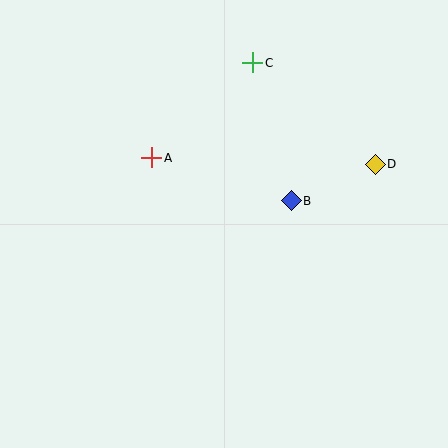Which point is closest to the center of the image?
Point B at (291, 201) is closest to the center.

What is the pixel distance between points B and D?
The distance between B and D is 92 pixels.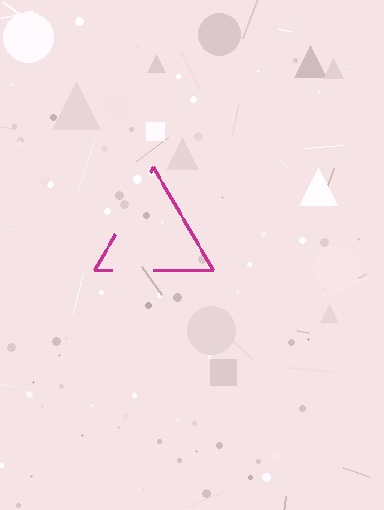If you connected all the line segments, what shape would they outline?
They would outline a triangle.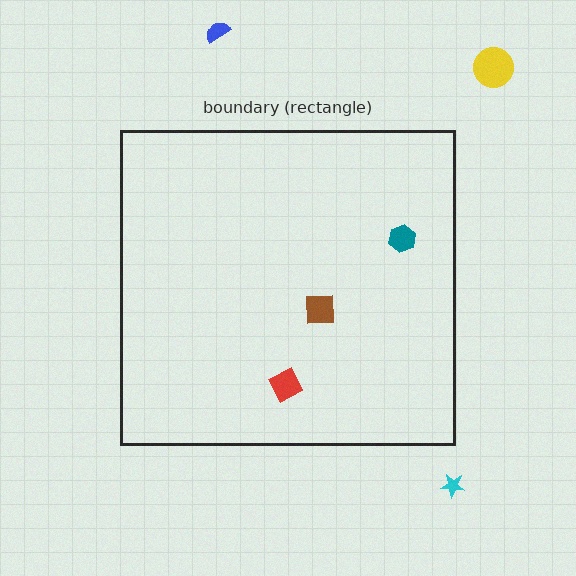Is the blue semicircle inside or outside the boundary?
Outside.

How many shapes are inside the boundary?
3 inside, 3 outside.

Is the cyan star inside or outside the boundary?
Outside.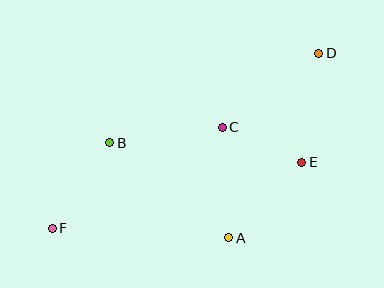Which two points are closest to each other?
Points C and E are closest to each other.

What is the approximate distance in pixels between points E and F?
The distance between E and F is approximately 258 pixels.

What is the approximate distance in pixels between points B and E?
The distance between B and E is approximately 193 pixels.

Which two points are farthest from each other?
Points D and F are farthest from each other.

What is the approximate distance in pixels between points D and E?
The distance between D and E is approximately 111 pixels.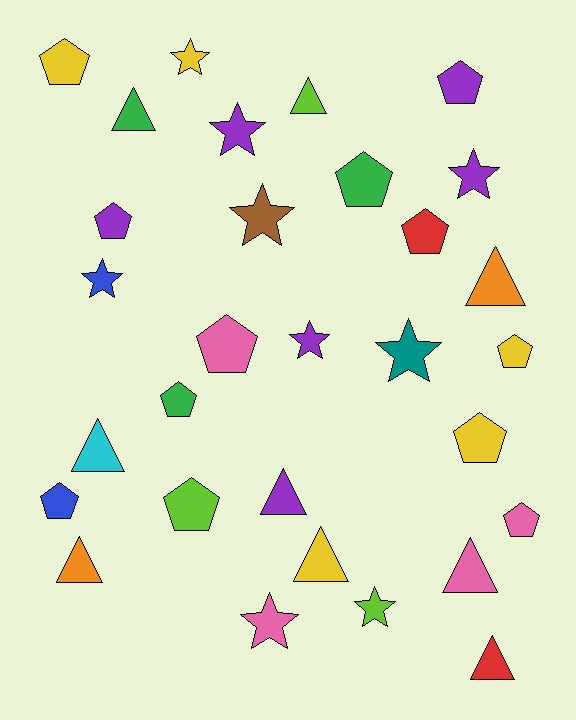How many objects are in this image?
There are 30 objects.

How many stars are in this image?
There are 9 stars.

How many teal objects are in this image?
There is 1 teal object.